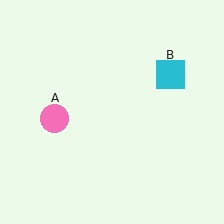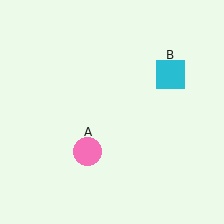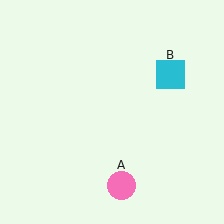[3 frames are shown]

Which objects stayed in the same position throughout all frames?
Cyan square (object B) remained stationary.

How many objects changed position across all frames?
1 object changed position: pink circle (object A).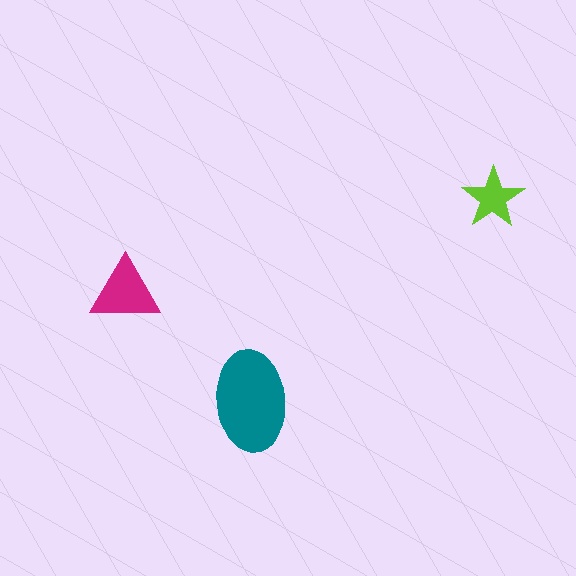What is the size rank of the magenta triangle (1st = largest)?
2nd.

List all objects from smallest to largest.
The lime star, the magenta triangle, the teal ellipse.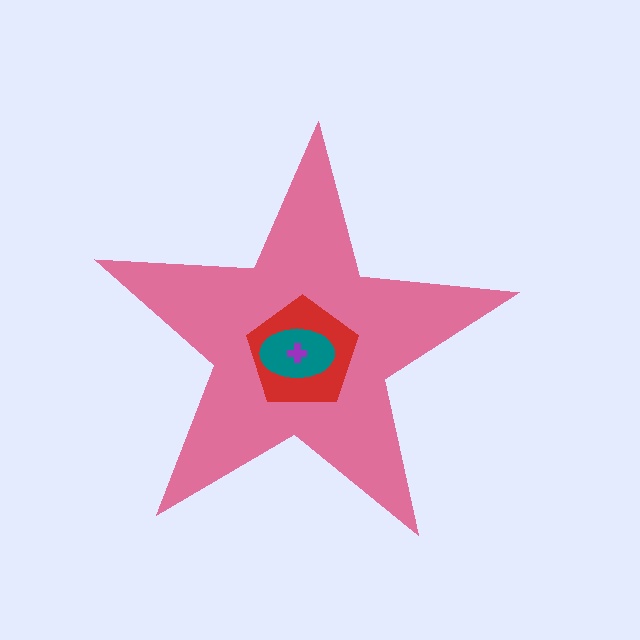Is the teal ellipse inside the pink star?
Yes.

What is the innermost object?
The purple cross.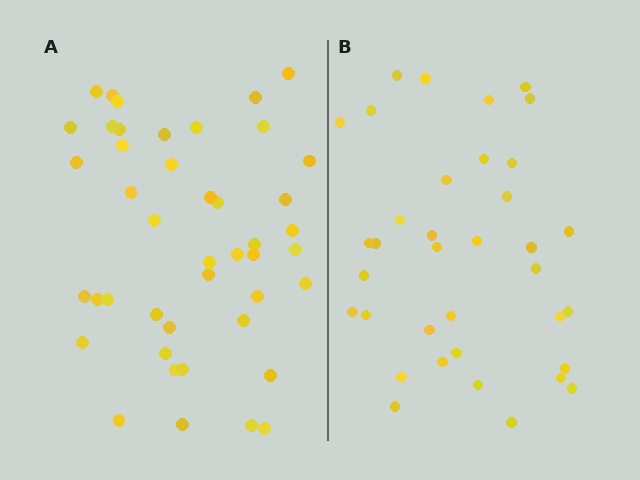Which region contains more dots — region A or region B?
Region A (the left region) has more dots.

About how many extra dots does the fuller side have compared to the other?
Region A has roughly 8 or so more dots than region B.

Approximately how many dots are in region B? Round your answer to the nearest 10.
About 40 dots. (The exact count is 36, which rounds to 40.)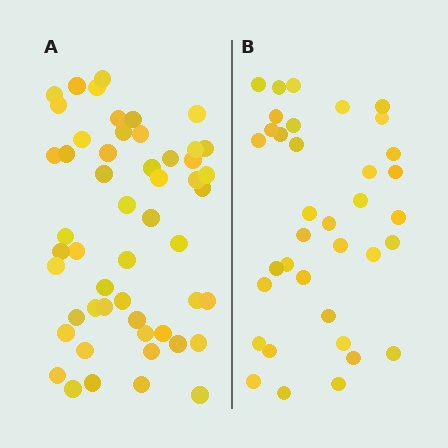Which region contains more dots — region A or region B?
Region A (the left region) has more dots.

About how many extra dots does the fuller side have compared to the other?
Region A has approximately 15 more dots than region B.